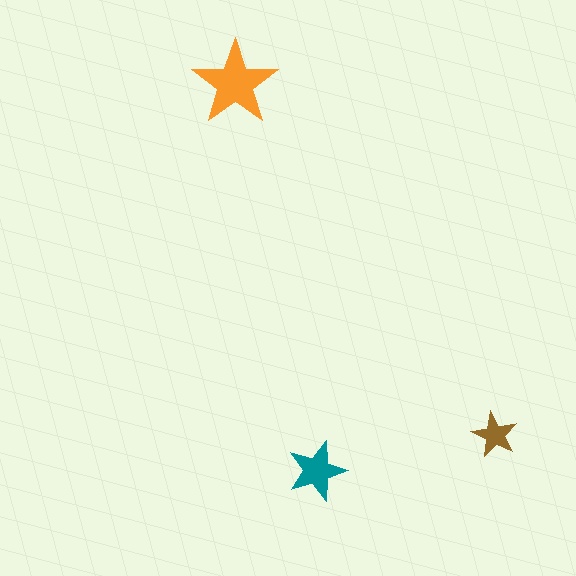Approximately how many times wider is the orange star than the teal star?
About 1.5 times wider.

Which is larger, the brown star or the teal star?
The teal one.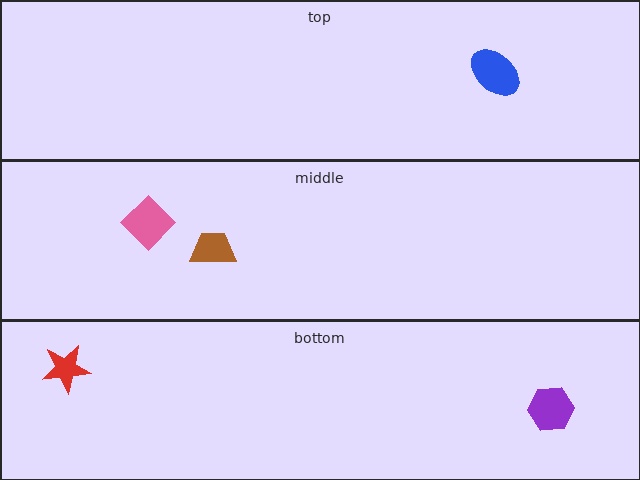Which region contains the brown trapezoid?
The middle region.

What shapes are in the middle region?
The brown trapezoid, the pink diamond.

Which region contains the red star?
The bottom region.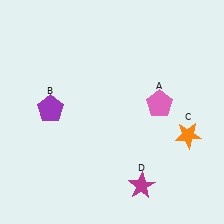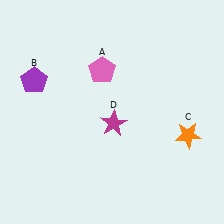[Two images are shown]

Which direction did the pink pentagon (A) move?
The pink pentagon (A) moved left.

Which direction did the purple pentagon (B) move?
The purple pentagon (B) moved up.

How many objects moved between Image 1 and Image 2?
3 objects moved between the two images.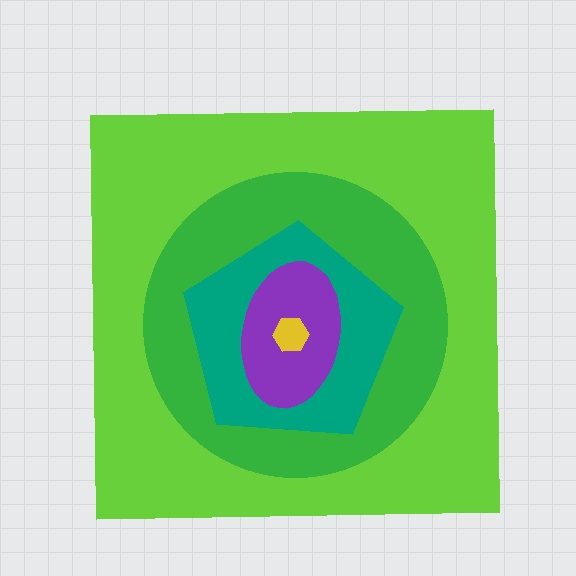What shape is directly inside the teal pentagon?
The purple ellipse.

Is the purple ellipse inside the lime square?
Yes.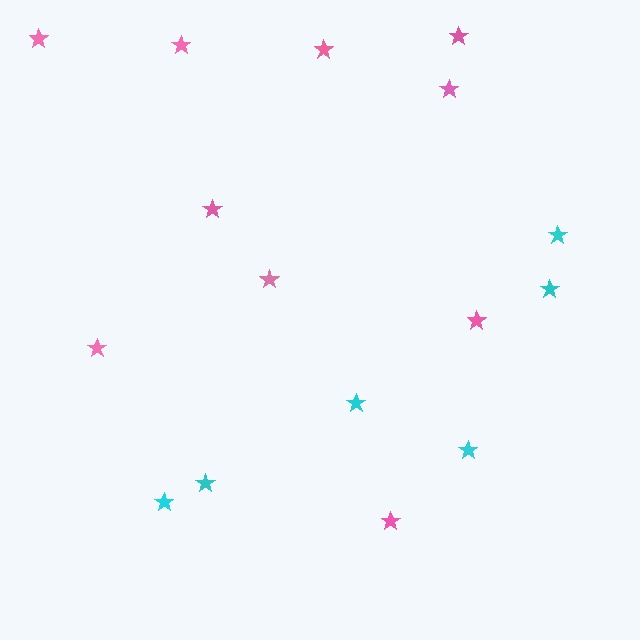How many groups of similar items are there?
There are 2 groups: one group of cyan stars (6) and one group of pink stars (10).